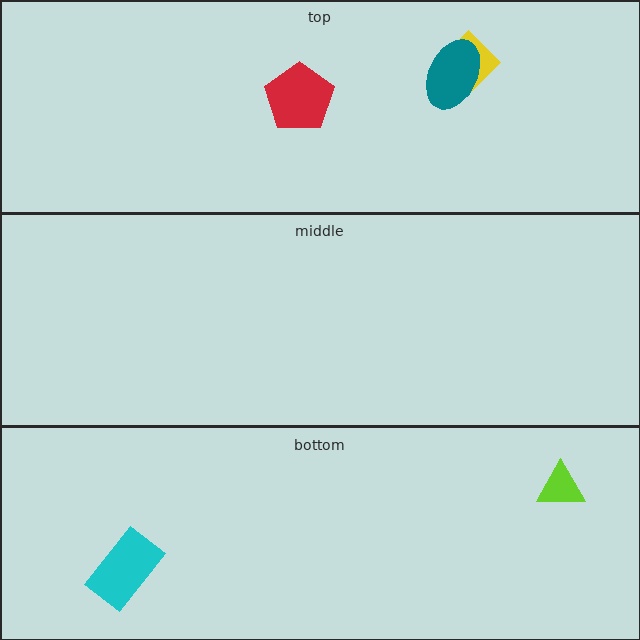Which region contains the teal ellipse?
The top region.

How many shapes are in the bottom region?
2.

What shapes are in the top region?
The yellow diamond, the red pentagon, the teal ellipse.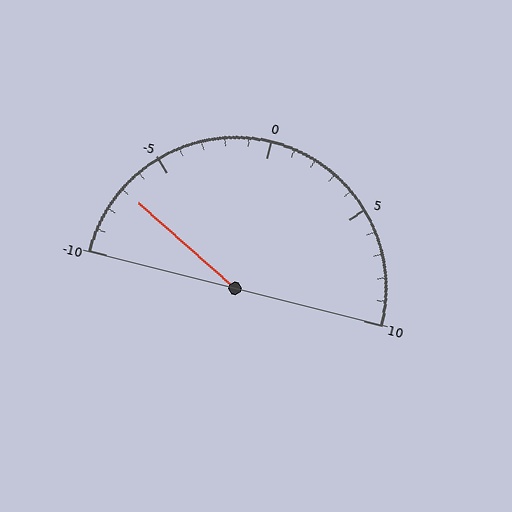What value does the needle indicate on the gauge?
The needle indicates approximately -7.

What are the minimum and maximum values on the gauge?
The gauge ranges from -10 to 10.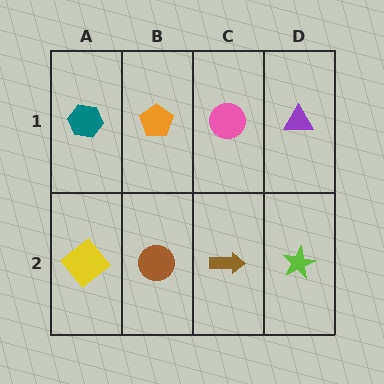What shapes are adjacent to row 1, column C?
A brown arrow (row 2, column C), an orange pentagon (row 1, column B), a purple triangle (row 1, column D).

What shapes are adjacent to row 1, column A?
A yellow diamond (row 2, column A), an orange pentagon (row 1, column B).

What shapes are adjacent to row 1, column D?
A lime star (row 2, column D), a pink circle (row 1, column C).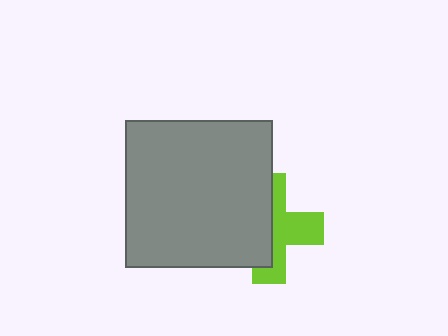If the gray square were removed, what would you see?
You would see the complete lime cross.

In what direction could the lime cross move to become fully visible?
The lime cross could move right. That would shift it out from behind the gray square entirely.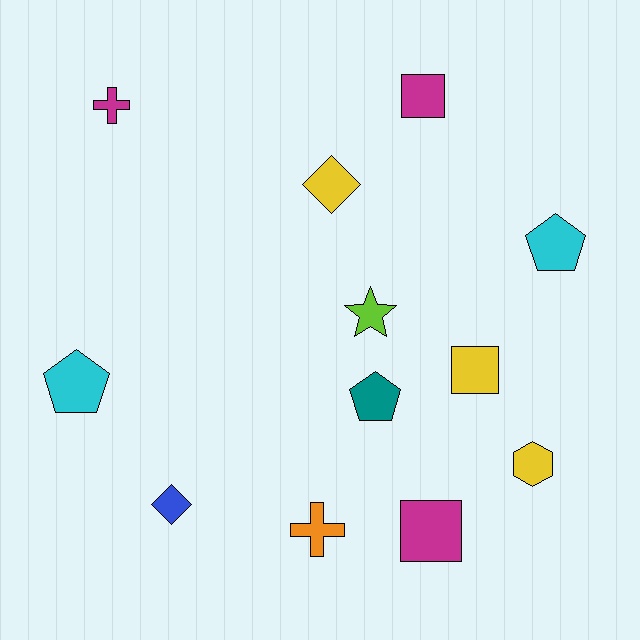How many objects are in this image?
There are 12 objects.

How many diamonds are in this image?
There are 2 diamonds.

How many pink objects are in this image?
There are no pink objects.